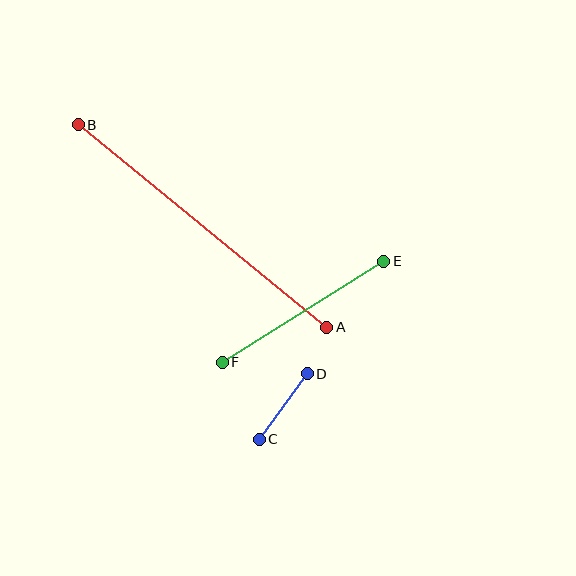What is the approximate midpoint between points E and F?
The midpoint is at approximately (303, 312) pixels.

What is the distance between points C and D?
The distance is approximately 81 pixels.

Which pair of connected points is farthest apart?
Points A and B are farthest apart.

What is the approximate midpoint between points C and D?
The midpoint is at approximately (283, 406) pixels.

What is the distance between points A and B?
The distance is approximately 321 pixels.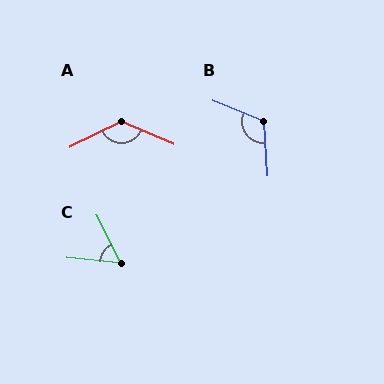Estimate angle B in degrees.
Approximately 116 degrees.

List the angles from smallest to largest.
C (58°), B (116°), A (130°).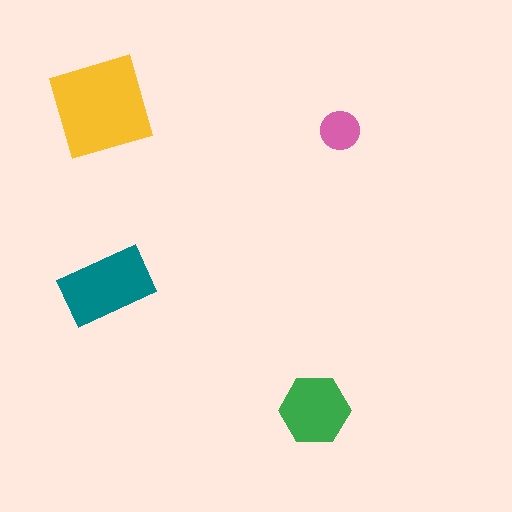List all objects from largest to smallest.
The yellow square, the teal rectangle, the green hexagon, the pink circle.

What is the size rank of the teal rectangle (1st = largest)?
2nd.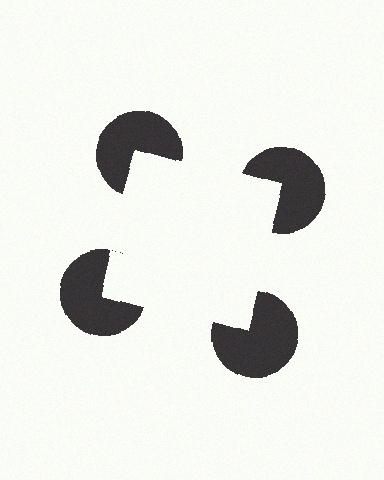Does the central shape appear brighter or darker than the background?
It typically appears slightly brighter than the background, even though no actual brightness change is drawn.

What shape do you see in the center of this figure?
An illusory square — its edges are inferred from the aligned wedge cuts in the pac-man discs, not physically drawn.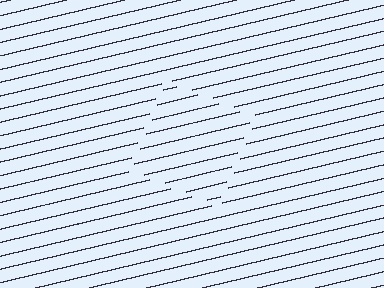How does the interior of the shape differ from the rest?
The interior of the shape contains the same grating, shifted by half a period — the contour is defined by the phase discontinuity where line-ends from the inner and outer gratings abut.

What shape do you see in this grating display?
An illusory square. The interior of the shape contains the same grating, shifted by half a period — the contour is defined by the phase discontinuity where line-ends from the inner and outer gratings abut.